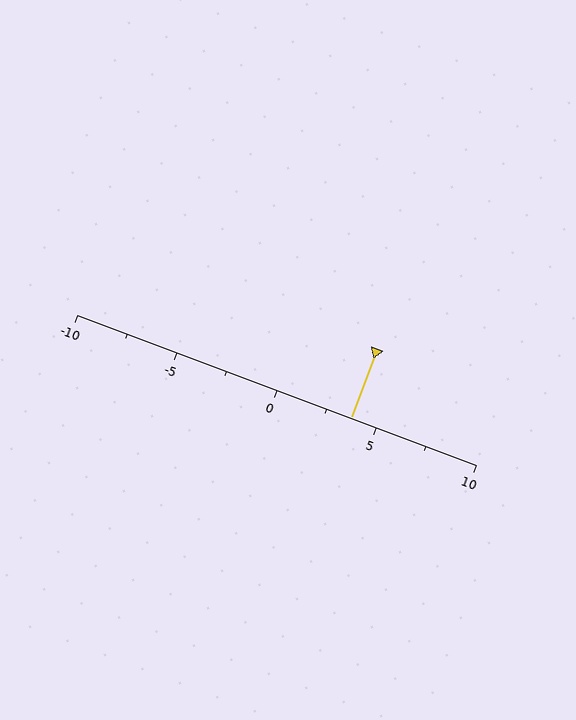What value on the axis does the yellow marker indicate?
The marker indicates approximately 3.8.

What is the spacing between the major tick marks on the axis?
The major ticks are spaced 5 apart.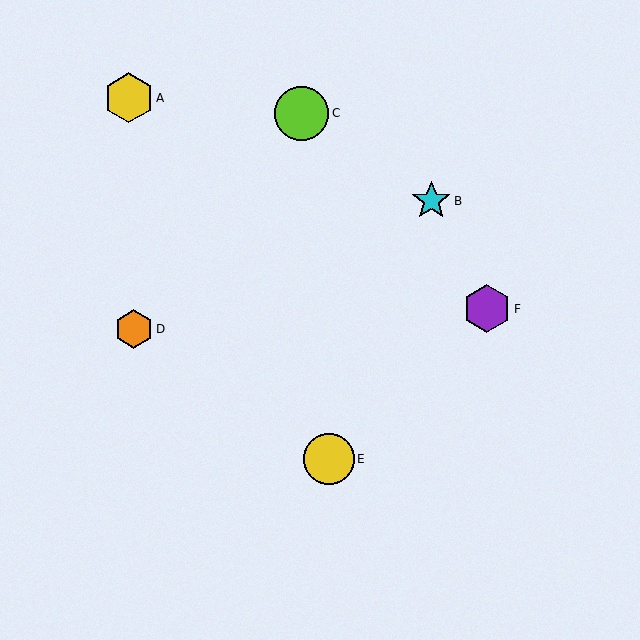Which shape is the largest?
The lime circle (labeled C) is the largest.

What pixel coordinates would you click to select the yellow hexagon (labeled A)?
Click at (129, 98) to select the yellow hexagon A.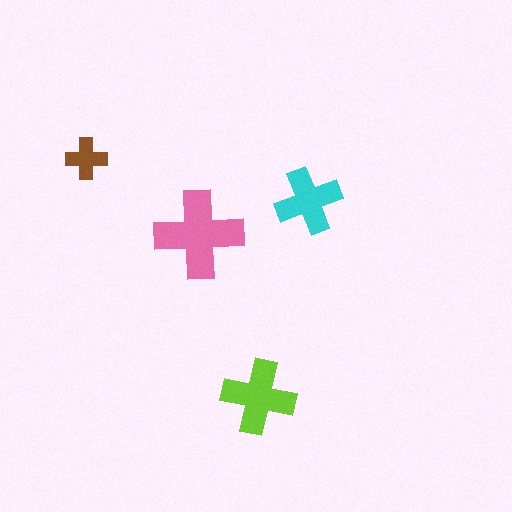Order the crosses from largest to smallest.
the pink one, the lime one, the cyan one, the brown one.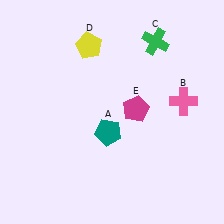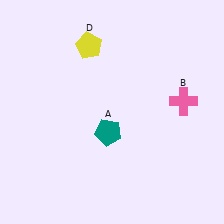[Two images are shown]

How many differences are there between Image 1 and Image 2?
There are 2 differences between the two images.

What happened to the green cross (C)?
The green cross (C) was removed in Image 2. It was in the top-right area of Image 1.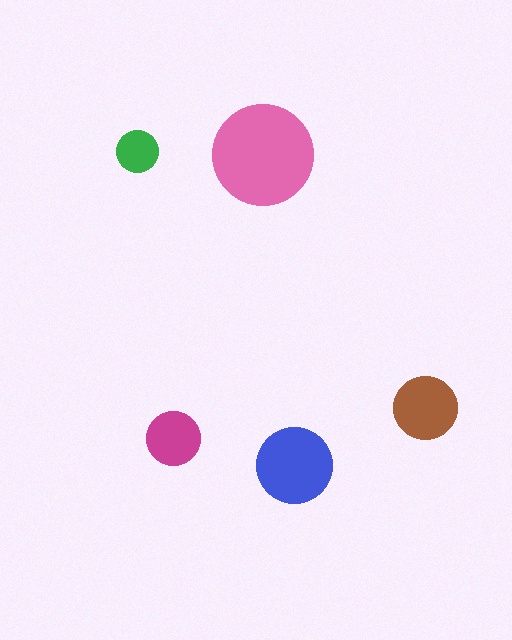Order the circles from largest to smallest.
the pink one, the blue one, the brown one, the magenta one, the green one.